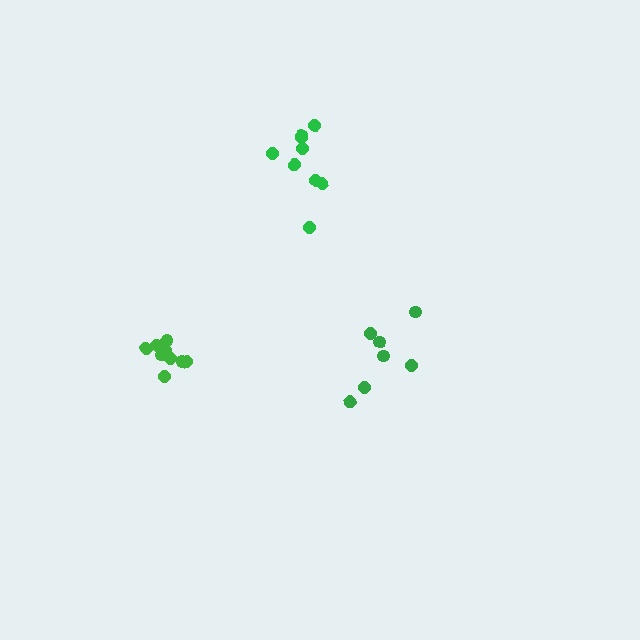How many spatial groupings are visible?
There are 3 spatial groupings.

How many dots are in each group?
Group 1: 7 dots, Group 2: 10 dots, Group 3: 10 dots (27 total).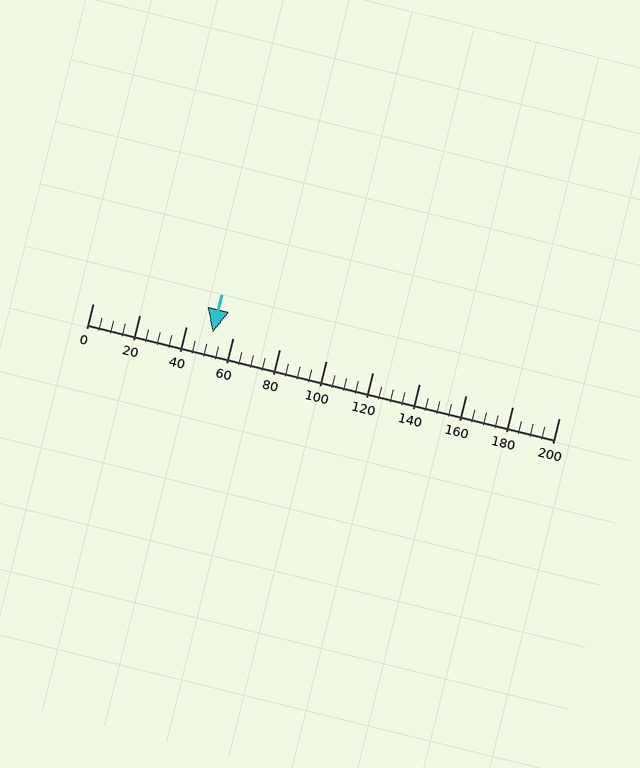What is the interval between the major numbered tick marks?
The major tick marks are spaced 20 units apart.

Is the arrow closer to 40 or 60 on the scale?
The arrow is closer to 60.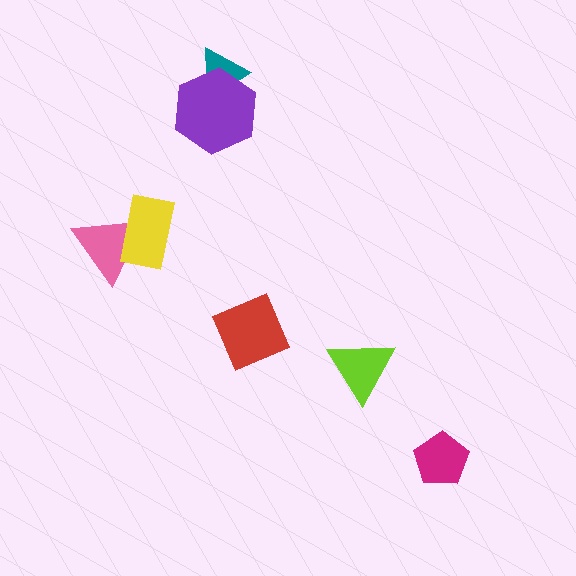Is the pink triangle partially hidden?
Yes, it is partially covered by another shape.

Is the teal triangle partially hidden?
Yes, it is partially covered by another shape.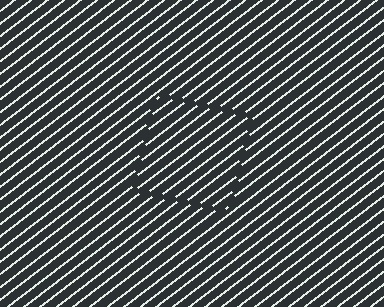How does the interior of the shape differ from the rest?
The interior of the shape contains the same grating, shifted by half a period — the contour is defined by the phase discontinuity where line-ends from the inner and outer gratings abut.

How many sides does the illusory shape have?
4 sides — the line-ends trace a square.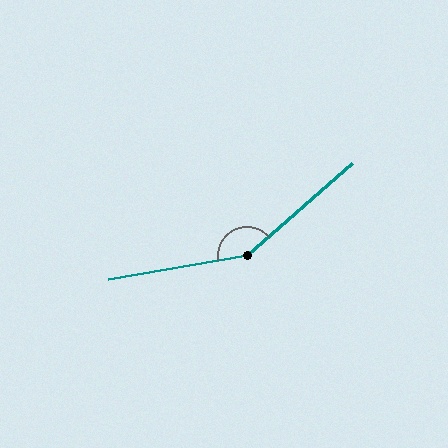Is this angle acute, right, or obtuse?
It is obtuse.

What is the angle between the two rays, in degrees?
Approximately 148 degrees.